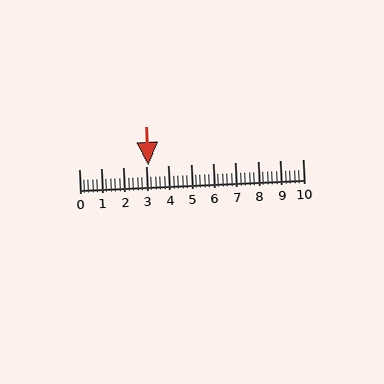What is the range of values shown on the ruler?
The ruler shows values from 0 to 10.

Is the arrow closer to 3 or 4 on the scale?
The arrow is closer to 3.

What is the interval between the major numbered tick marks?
The major tick marks are spaced 1 units apart.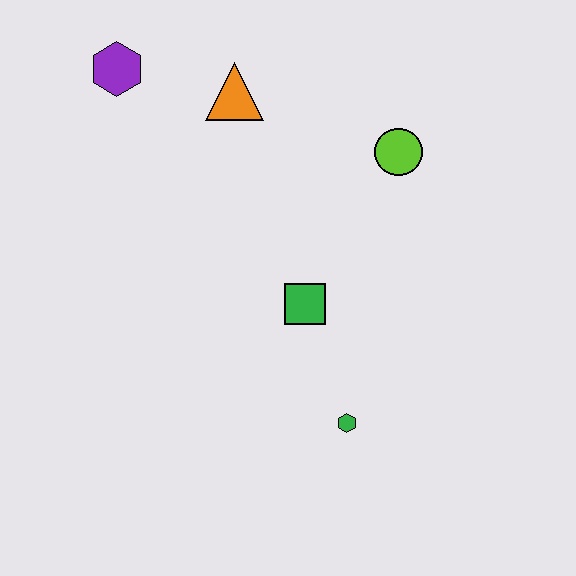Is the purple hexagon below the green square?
No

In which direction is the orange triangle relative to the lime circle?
The orange triangle is to the left of the lime circle.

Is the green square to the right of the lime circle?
No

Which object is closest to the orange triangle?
The purple hexagon is closest to the orange triangle.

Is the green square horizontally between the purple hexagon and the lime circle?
Yes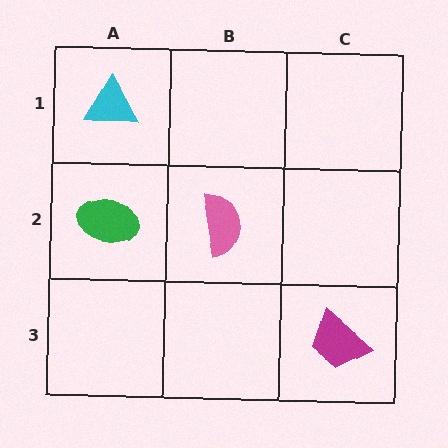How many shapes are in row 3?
1 shape.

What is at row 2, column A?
A green ellipse.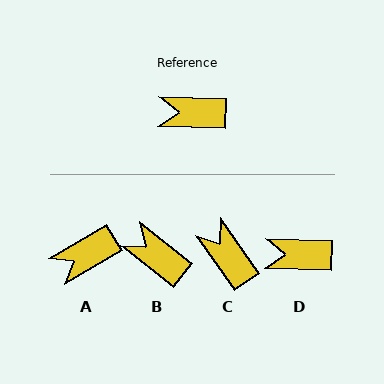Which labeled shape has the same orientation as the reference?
D.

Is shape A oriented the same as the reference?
No, it is off by about 32 degrees.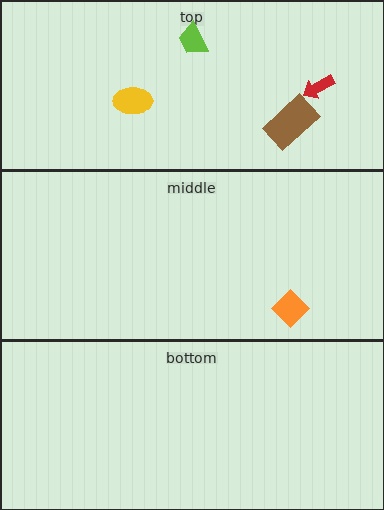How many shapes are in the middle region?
1.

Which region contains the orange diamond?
The middle region.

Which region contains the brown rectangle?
The top region.